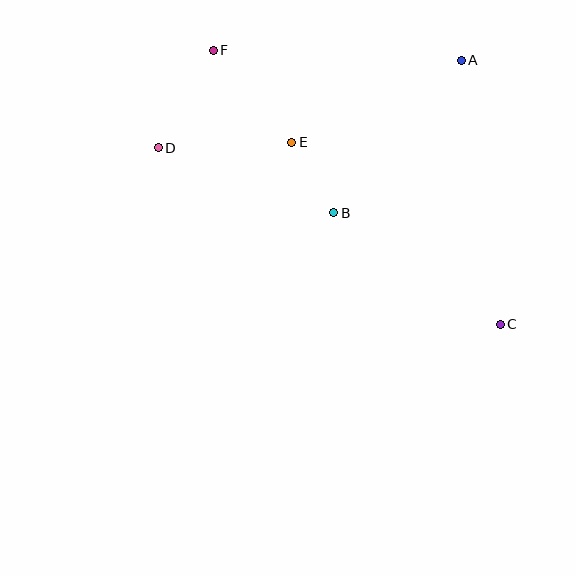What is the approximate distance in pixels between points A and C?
The distance between A and C is approximately 267 pixels.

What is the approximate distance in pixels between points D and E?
The distance between D and E is approximately 134 pixels.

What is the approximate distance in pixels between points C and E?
The distance between C and E is approximately 277 pixels.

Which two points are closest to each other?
Points B and E are closest to each other.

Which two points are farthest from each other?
Points C and F are farthest from each other.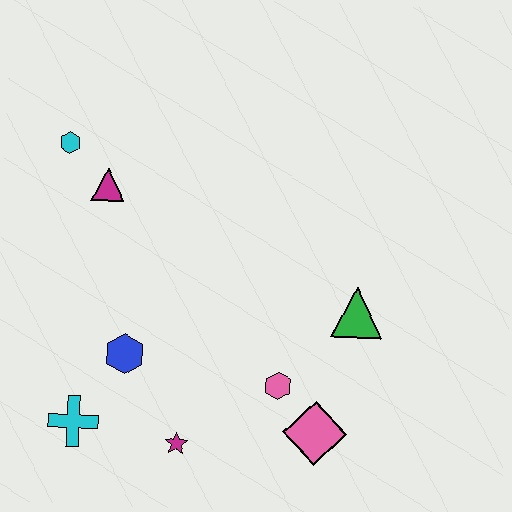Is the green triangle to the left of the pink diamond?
No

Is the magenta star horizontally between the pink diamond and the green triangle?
No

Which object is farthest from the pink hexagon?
The cyan hexagon is farthest from the pink hexagon.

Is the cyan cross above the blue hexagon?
No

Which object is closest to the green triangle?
The pink hexagon is closest to the green triangle.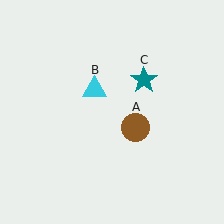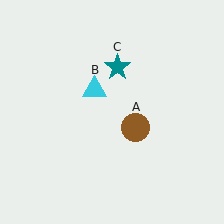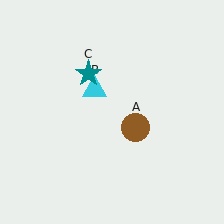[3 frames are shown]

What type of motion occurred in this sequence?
The teal star (object C) rotated counterclockwise around the center of the scene.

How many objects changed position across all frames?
1 object changed position: teal star (object C).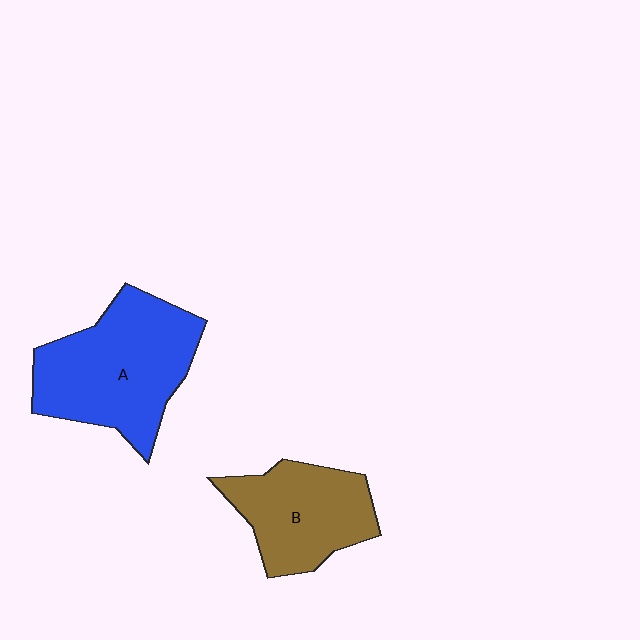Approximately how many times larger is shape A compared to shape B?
Approximately 1.4 times.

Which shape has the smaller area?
Shape B (brown).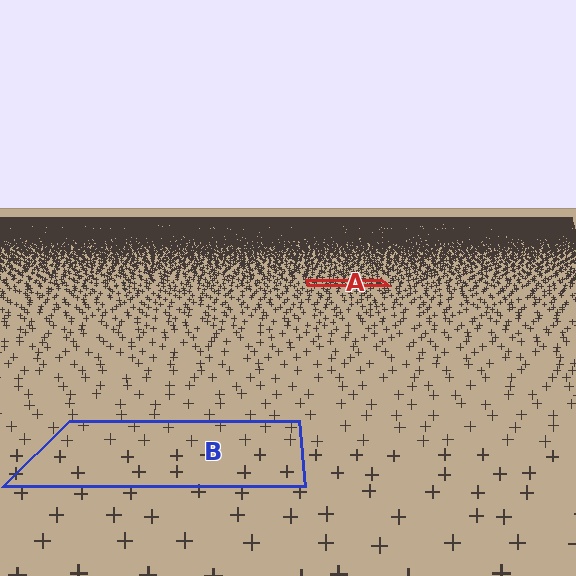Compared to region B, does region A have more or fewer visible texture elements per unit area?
Region A has more texture elements per unit area — they are packed more densely because it is farther away.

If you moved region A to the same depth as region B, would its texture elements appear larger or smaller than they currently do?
They would appear larger. At a closer depth, the same texture elements are projected at a bigger on-screen size.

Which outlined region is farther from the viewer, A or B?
Region A is farther from the viewer — the texture elements inside it appear smaller and more densely packed.